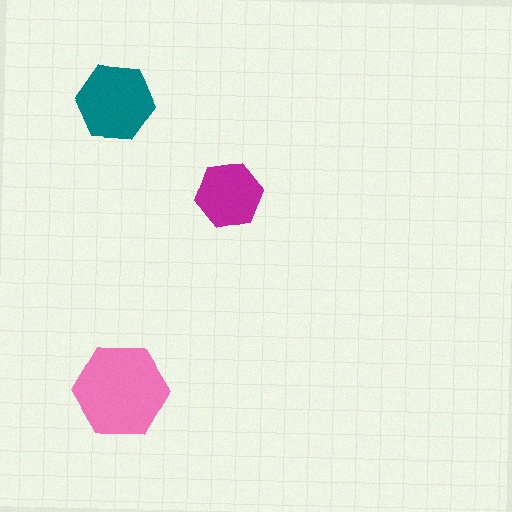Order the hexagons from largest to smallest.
the pink one, the teal one, the magenta one.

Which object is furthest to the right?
The magenta hexagon is rightmost.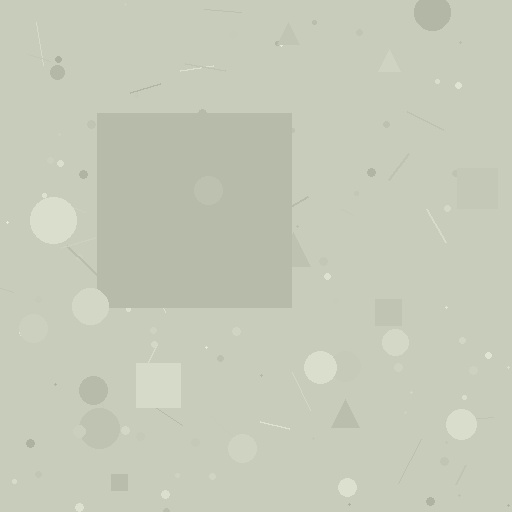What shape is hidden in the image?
A square is hidden in the image.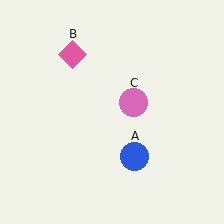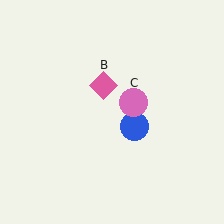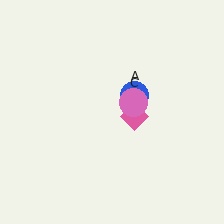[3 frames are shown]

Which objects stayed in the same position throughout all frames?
Pink circle (object C) remained stationary.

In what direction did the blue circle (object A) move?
The blue circle (object A) moved up.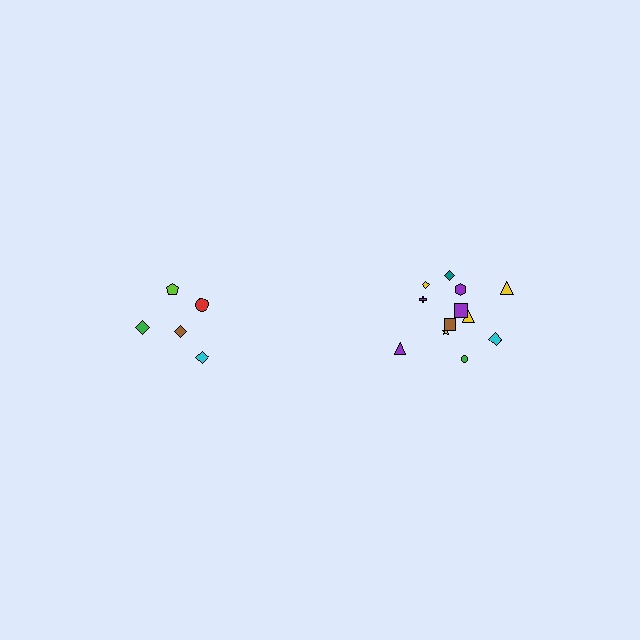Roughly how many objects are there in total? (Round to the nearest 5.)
Roughly 15 objects in total.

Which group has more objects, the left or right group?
The right group.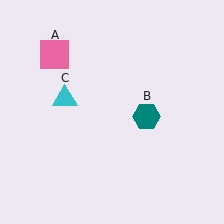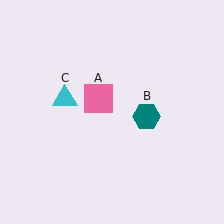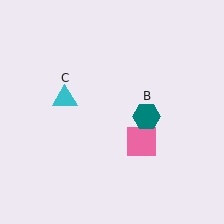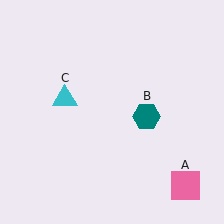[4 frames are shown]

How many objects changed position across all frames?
1 object changed position: pink square (object A).